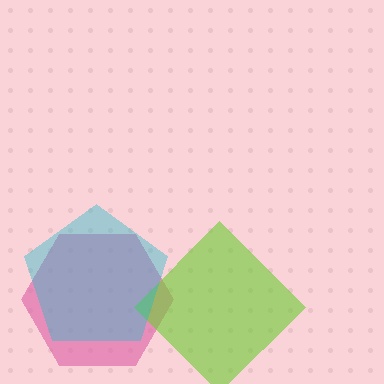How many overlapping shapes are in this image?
There are 3 overlapping shapes in the image.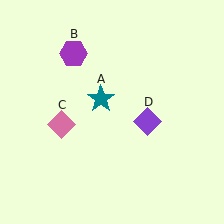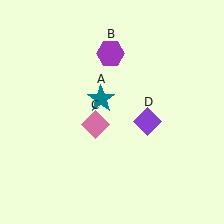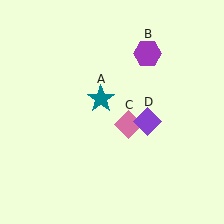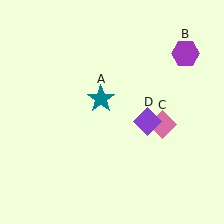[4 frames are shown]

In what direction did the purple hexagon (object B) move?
The purple hexagon (object B) moved right.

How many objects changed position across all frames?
2 objects changed position: purple hexagon (object B), pink diamond (object C).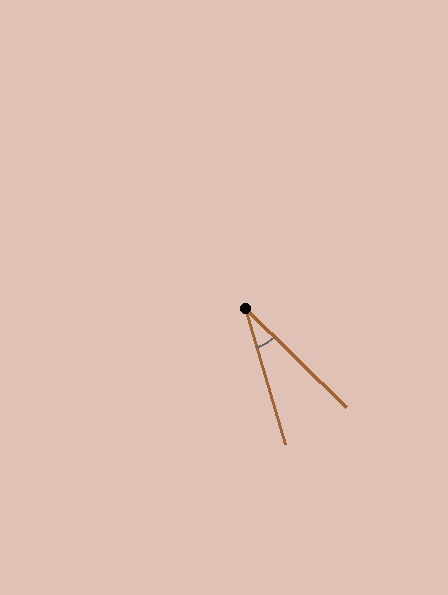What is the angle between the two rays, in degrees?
Approximately 29 degrees.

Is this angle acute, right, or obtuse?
It is acute.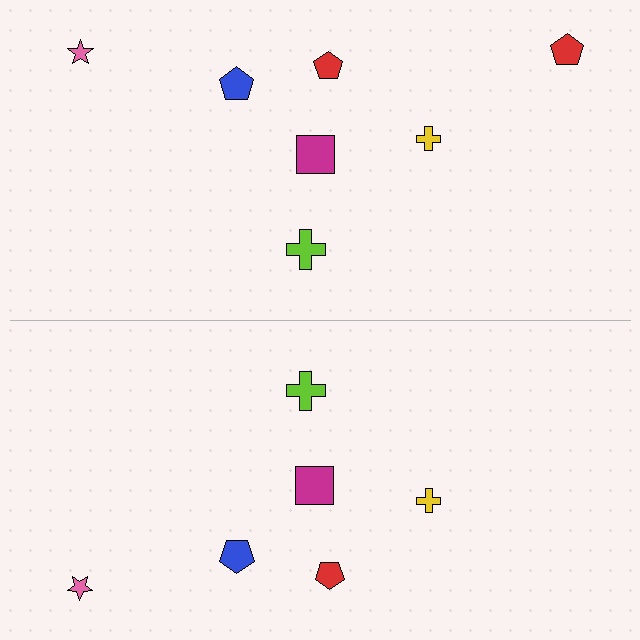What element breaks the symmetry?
A red pentagon is missing from the bottom side.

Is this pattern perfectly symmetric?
No, the pattern is not perfectly symmetric. A red pentagon is missing from the bottom side.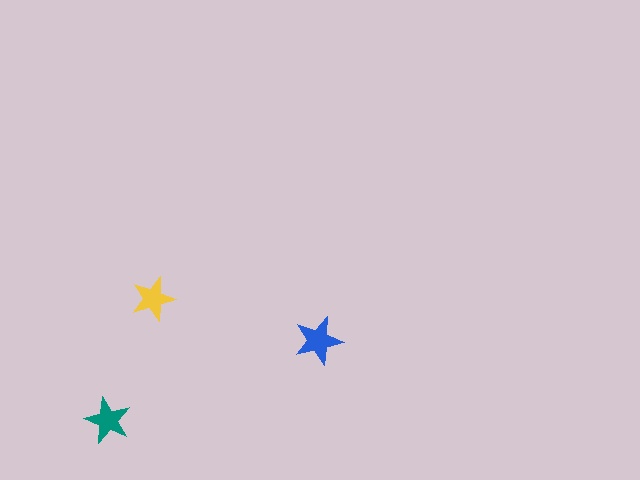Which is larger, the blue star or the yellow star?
The blue one.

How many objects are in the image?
There are 3 objects in the image.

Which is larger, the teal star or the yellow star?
The teal one.